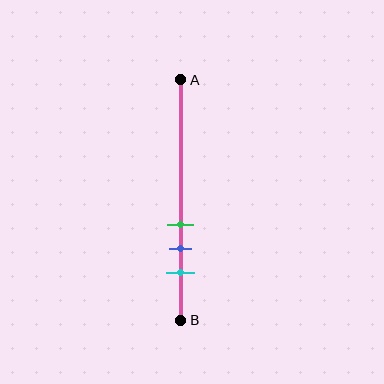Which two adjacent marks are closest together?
The green and blue marks are the closest adjacent pair.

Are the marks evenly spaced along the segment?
Yes, the marks are approximately evenly spaced.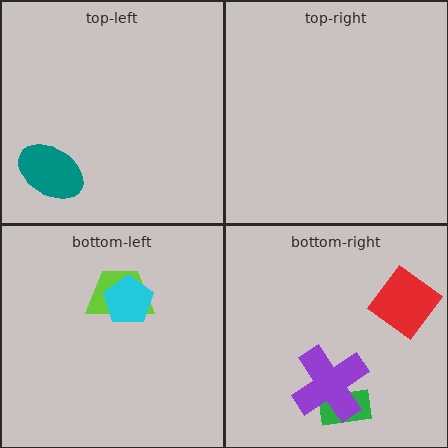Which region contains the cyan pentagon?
The bottom-left region.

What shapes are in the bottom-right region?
The red diamond, the green rectangle, the purple cross.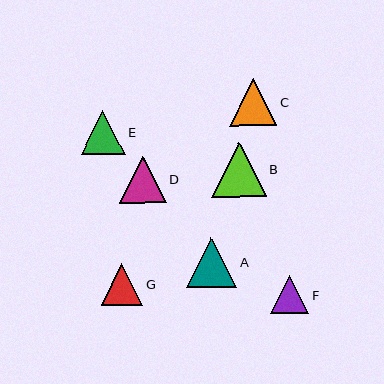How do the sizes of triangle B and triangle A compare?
Triangle B and triangle A are approximately the same size.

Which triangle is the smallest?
Triangle F is the smallest with a size of approximately 38 pixels.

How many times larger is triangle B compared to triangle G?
Triangle B is approximately 1.3 times the size of triangle G.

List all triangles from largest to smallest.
From largest to smallest: B, A, D, C, E, G, F.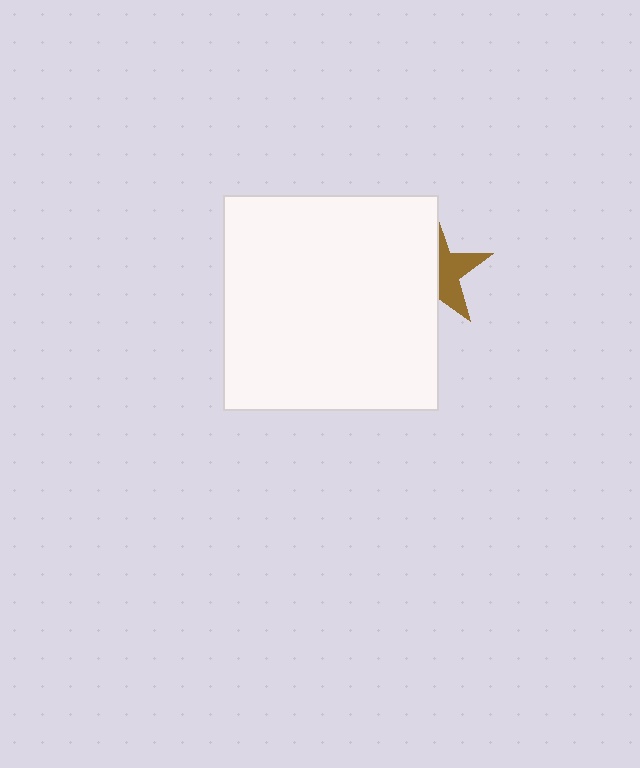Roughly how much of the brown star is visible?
A small part of it is visible (roughly 42%).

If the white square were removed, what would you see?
You would see the complete brown star.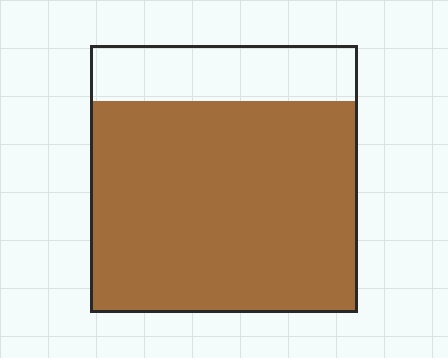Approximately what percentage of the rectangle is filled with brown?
Approximately 80%.